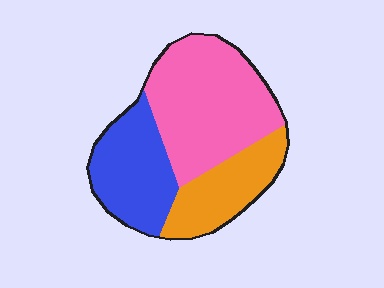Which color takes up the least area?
Orange, at roughly 25%.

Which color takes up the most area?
Pink, at roughly 50%.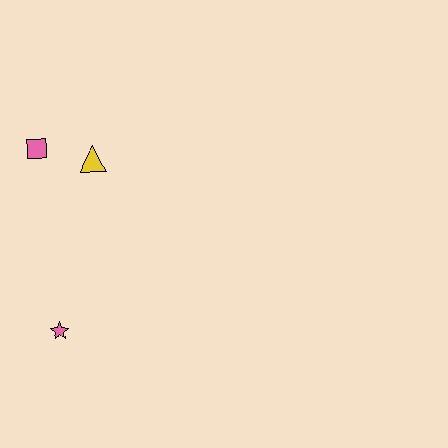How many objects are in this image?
There are 3 objects.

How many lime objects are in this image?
There are no lime objects.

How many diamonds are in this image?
There are no diamonds.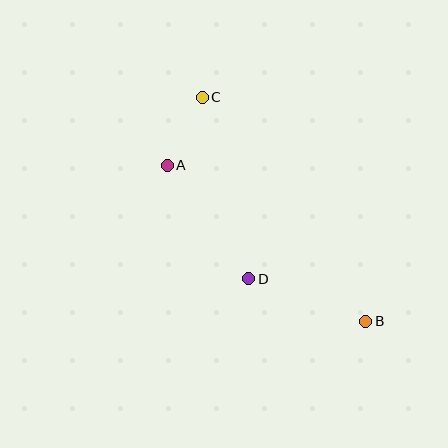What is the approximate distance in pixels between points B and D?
The distance between B and D is approximately 125 pixels.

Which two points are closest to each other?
Points A and C are closest to each other.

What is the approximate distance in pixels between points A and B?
The distance between A and B is approximately 253 pixels.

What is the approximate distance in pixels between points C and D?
The distance between C and D is approximately 187 pixels.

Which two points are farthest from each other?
Points B and C are farthest from each other.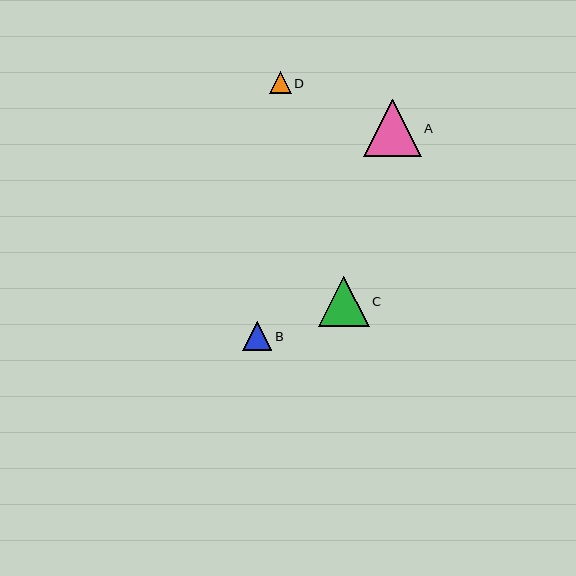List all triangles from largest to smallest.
From largest to smallest: A, C, B, D.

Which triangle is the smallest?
Triangle D is the smallest with a size of approximately 22 pixels.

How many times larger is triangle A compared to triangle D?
Triangle A is approximately 2.6 times the size of triangle D.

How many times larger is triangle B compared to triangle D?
Triangle B is approximately 1.3 times the size of triangle D.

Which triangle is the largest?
Triangle A is the largest with a size of approximately 58 pixels.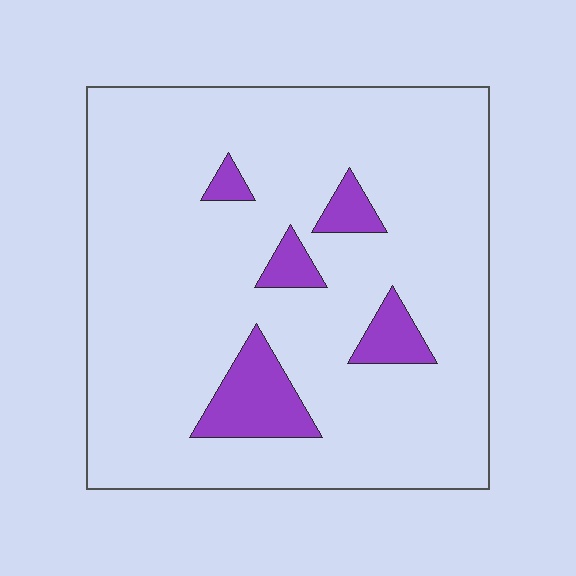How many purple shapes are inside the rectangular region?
5.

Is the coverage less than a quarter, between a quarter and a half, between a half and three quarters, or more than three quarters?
Less than a quarter.